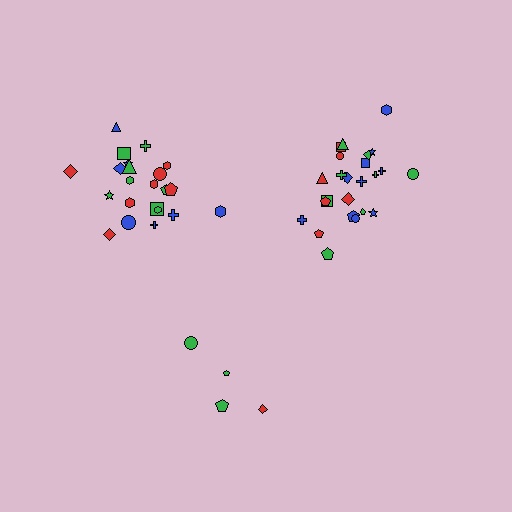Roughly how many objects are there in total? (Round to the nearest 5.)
Roughly 50 objects in total.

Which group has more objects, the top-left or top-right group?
The top-right group.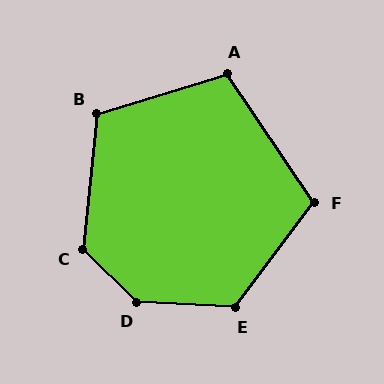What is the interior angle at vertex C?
Approximately 129 degrees (obtuse).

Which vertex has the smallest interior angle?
A, at approximately 107 degrees.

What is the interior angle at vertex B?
Approximately 113 degrees (obtuse).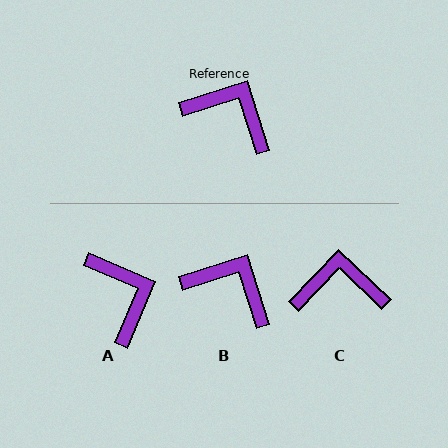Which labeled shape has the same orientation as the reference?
B.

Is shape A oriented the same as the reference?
No, it is off by about 41 degrees.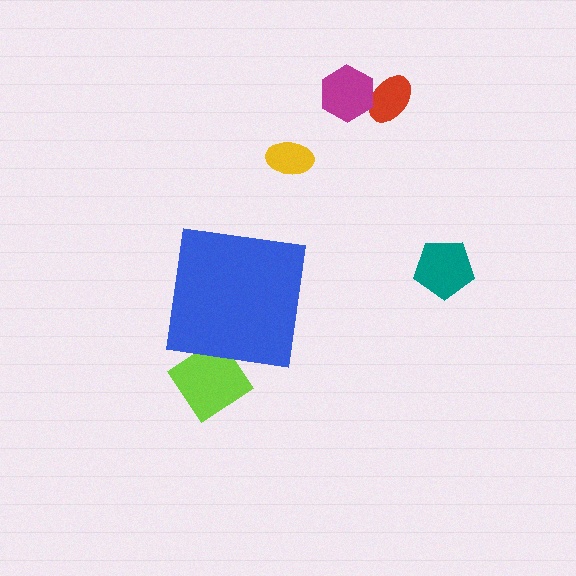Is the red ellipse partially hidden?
No, the red ellipse is fully visible.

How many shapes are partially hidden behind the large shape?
1 shape is partially hidden.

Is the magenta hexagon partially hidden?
No, the magenta hexagon is fully visible.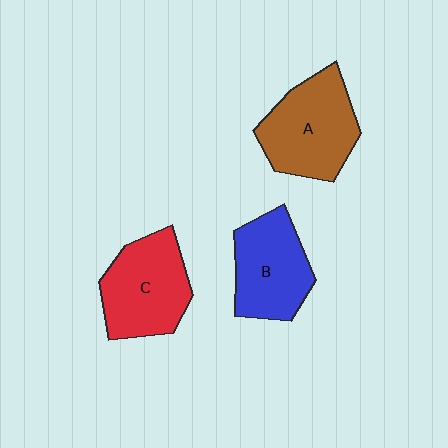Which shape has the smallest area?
Shape B (blue).